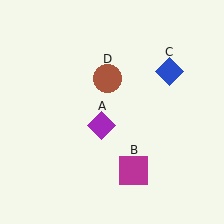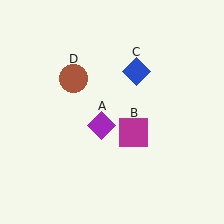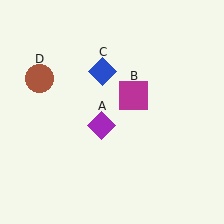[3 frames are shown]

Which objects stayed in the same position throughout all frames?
Purple diamond (object A) remained stationary.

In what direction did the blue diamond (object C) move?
The blue diamond (object C) moved left.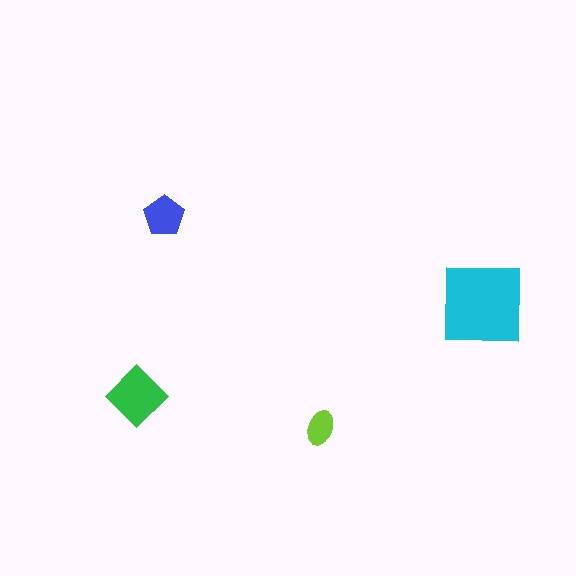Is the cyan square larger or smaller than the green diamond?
Larger.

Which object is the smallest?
The lime ellipse.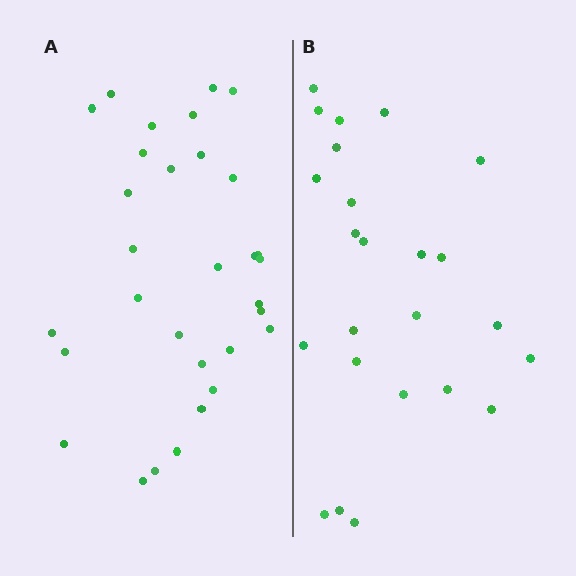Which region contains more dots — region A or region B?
Region A (the left region) has more dots.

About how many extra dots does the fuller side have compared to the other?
Region A has roughly 8 or so more dots than region B.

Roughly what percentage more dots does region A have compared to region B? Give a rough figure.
About 30% more.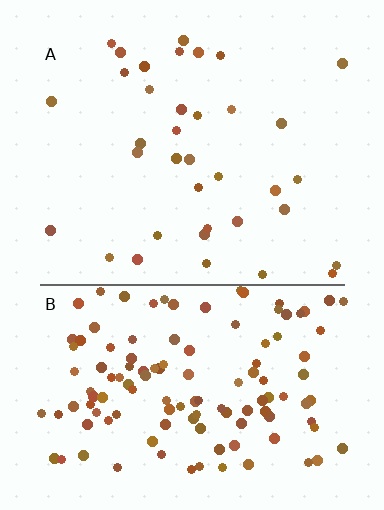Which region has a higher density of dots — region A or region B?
B (the bottom).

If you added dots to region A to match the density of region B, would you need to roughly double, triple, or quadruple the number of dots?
Approximately quadruple.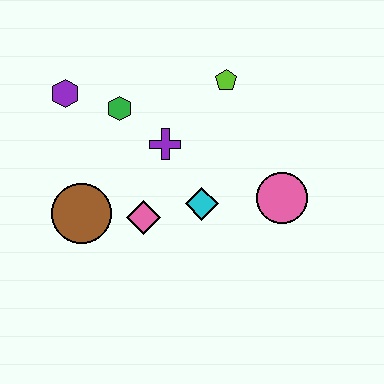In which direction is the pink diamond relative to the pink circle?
The pink diamond is to the left of the pink circle.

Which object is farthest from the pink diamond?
The lime pentagon is farthest from the pink diamond.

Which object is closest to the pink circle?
The cyan diamond is closest to the pink circle.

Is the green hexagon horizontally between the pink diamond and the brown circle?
Yes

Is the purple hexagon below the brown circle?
No